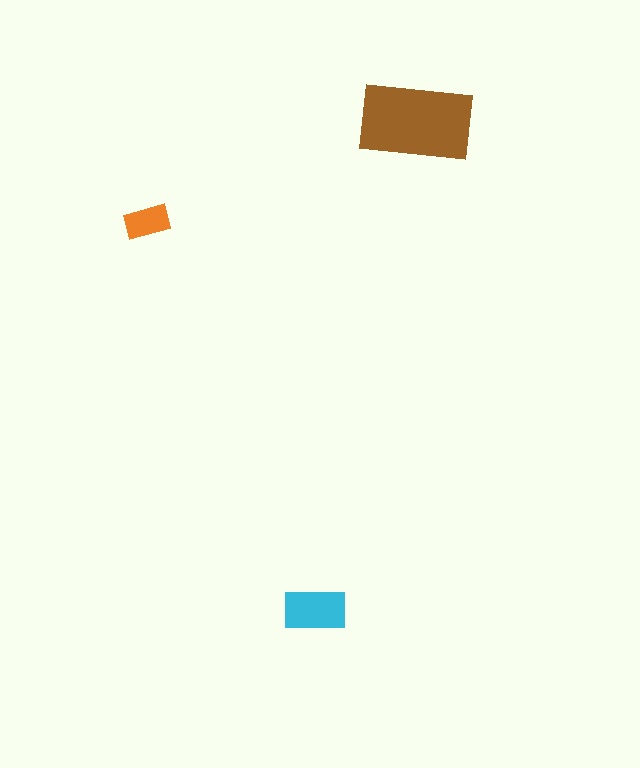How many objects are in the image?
There are 3 objects in the image.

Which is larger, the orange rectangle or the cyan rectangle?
The cyan one.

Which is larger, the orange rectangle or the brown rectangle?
The brown one.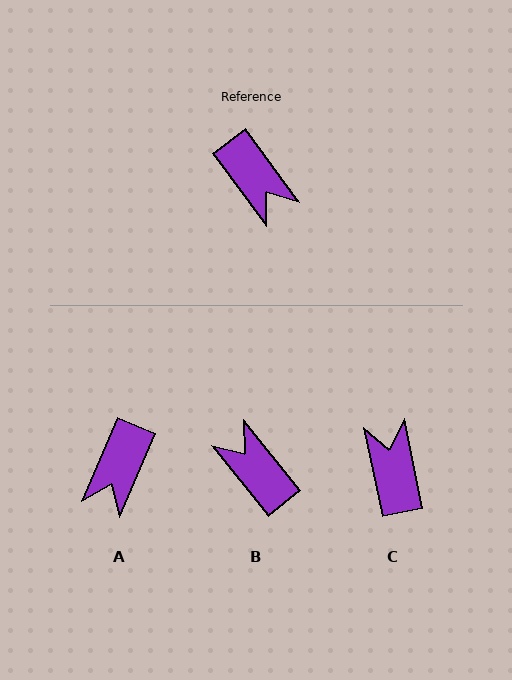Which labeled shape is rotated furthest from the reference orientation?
B, about 178 degrees away.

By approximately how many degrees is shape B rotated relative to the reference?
Approximately 178 degrees clockwise.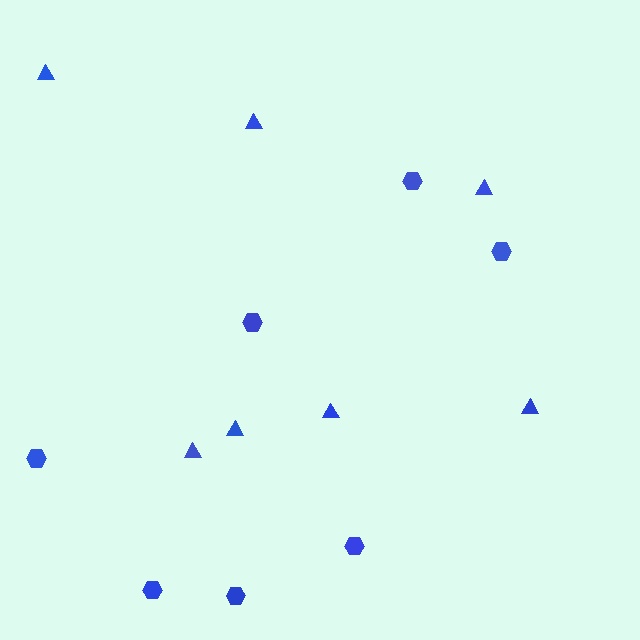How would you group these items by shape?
There are 2 groups: one group of triangles (7) and one group of hexagons (7).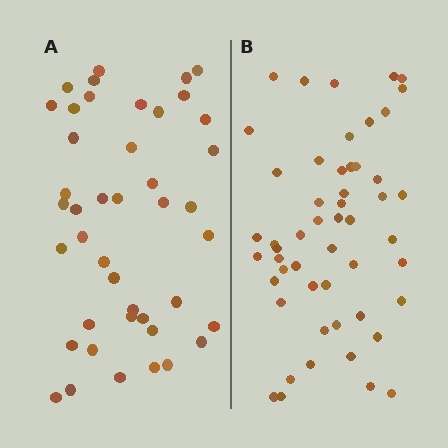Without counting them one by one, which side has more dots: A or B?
Region B (the right region) has more dots.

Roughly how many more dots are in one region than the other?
Region B has roughly 8 or so more dots than region A.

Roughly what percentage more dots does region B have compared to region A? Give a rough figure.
About 20% more.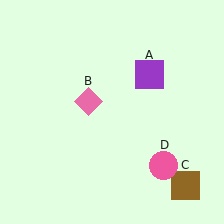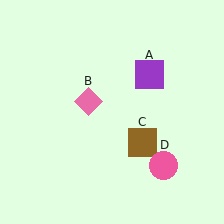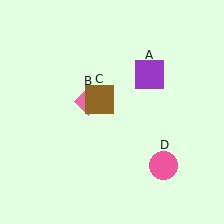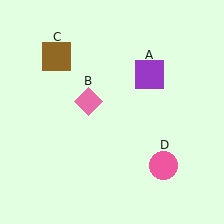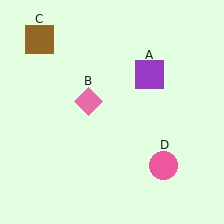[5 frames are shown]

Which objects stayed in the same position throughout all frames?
Purple square (object A) and pink diamond (object B) and pink circle (object D) remained stationary.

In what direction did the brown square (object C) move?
The brown square (object C) moved up and to the left.